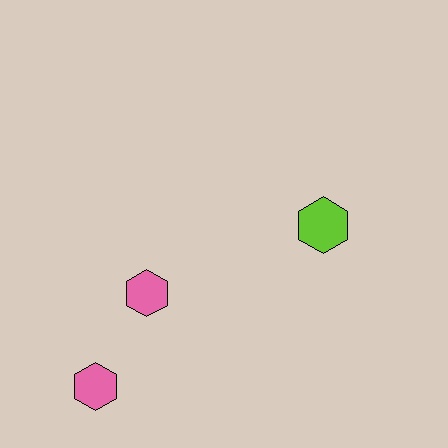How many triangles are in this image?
There are no triangles.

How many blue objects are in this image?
There are no blue objects.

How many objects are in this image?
There are 3 objects.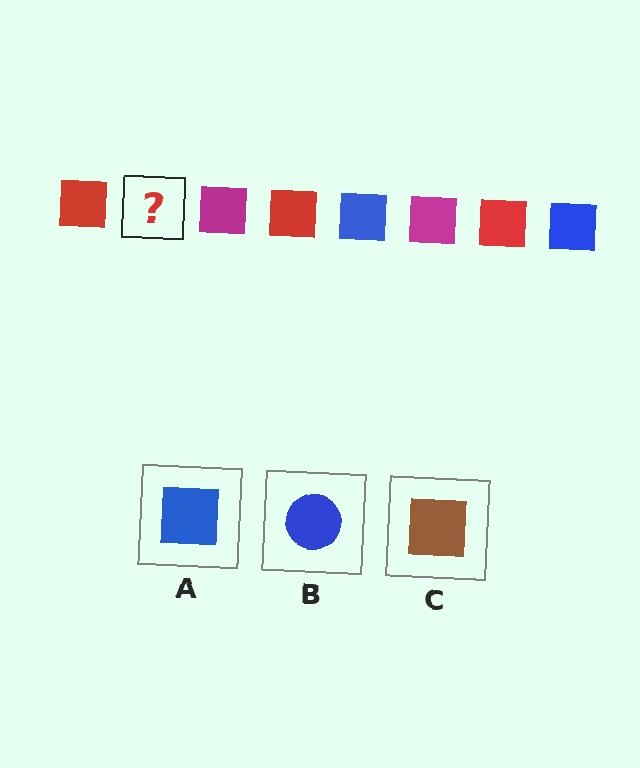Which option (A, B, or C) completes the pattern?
A.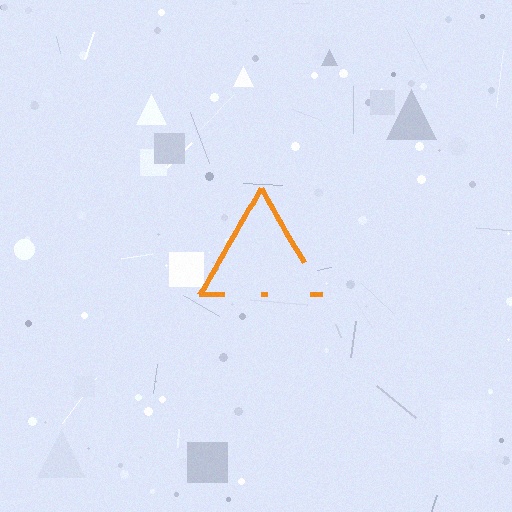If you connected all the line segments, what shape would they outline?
They would outline a triangle.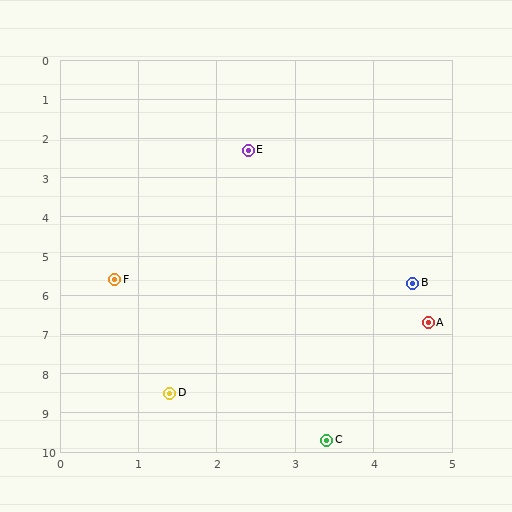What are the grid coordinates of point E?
Point E is at approximately (2.4, 2.3).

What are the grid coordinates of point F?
Point F is at approximately (0.7, 5.6).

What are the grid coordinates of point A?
Point A is at approximately (4.7, 6.7).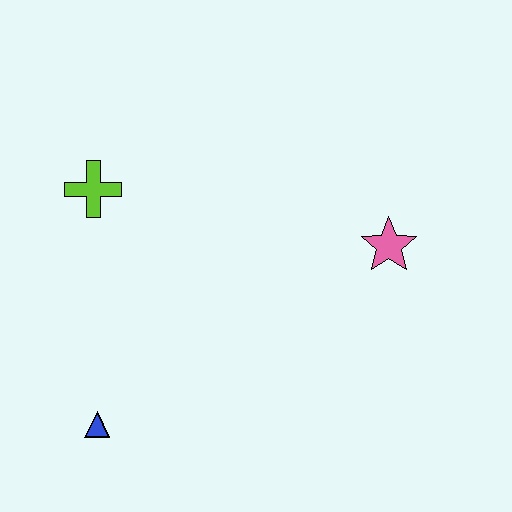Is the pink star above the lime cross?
No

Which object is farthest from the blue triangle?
The pink star is farthest from the blue triangle.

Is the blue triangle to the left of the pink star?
Yes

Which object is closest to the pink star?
The lime cross is closest to the pink star.